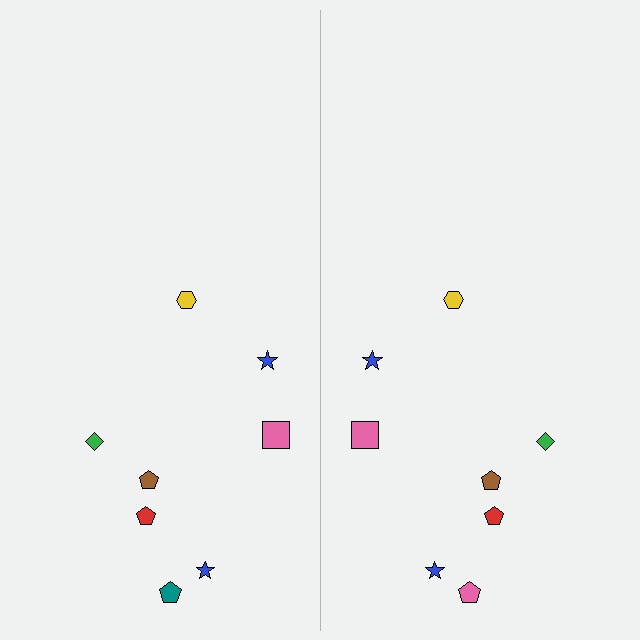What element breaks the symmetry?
The pink pentagon on the right side breaks the symmetry — its mirror counterpart is teal.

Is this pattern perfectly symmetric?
No, the pattern is not perfectly symmetric. The pink pentagon on the right side breaks the symmetry — its mirror counterpart is teal.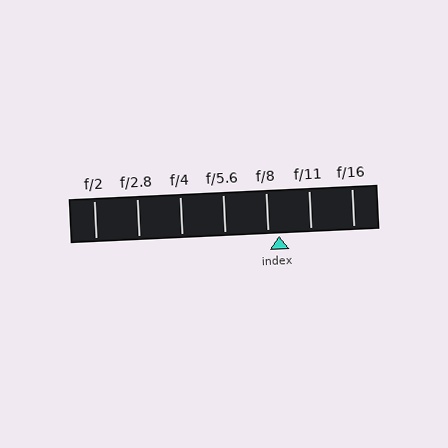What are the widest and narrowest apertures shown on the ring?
The widest aperture shown is f/2 and the narrowest is f/16.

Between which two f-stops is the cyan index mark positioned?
The index mark is between f/8 and f/11.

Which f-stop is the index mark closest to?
The index mark is closest to f/8.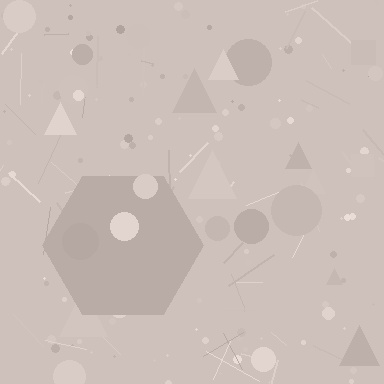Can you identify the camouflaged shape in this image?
The camouflaged shape is a hexagon.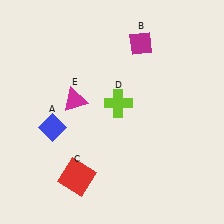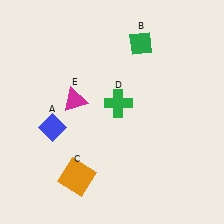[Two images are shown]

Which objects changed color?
B changed from magenta to green. C changed from red to orange. D changed from lime to green.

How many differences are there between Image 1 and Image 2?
There are 3 differences between the two images.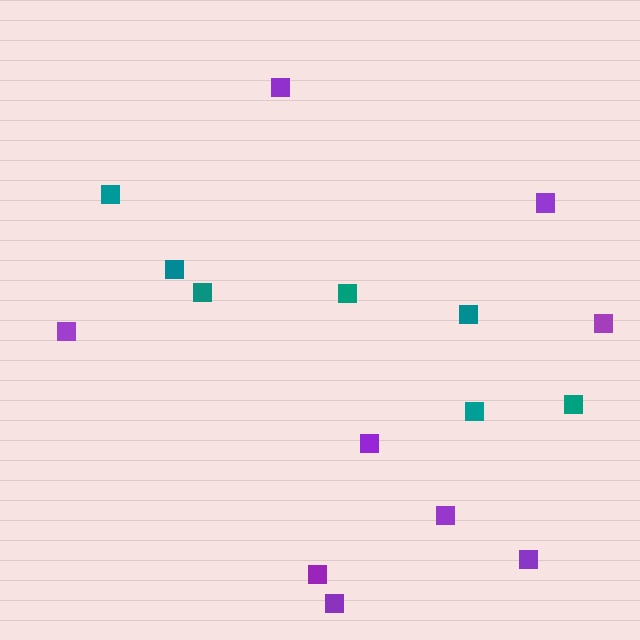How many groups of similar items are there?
There are 2 groups: one group of teal squares (7) and one group of purple squares (9).